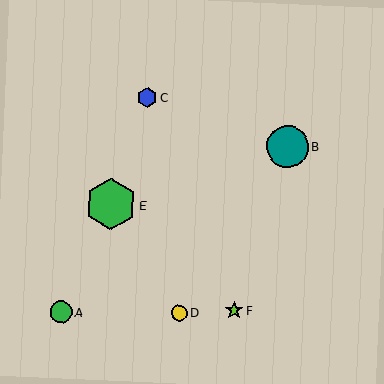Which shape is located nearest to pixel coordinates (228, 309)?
The lime star (labeled F) at (234, 310) is nearest to that location.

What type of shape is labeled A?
Shape A is a green circle.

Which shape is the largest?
The green hexagon (labeled E) is the largest.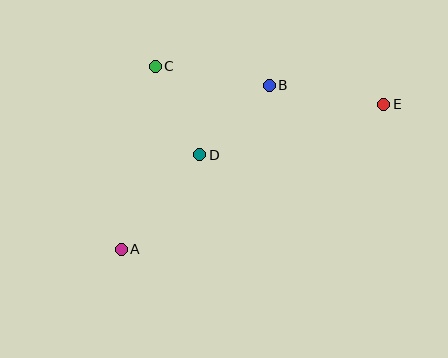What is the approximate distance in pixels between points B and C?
The distance between B and C is approximately 116 pixels.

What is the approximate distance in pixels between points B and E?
The distance between B and E is approximately 116 pixels.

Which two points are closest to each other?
Points B and D are closest to each other.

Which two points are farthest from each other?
Points A and E are farthest from each other.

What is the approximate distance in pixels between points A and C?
The distance between A and C is approximately 186 pixels.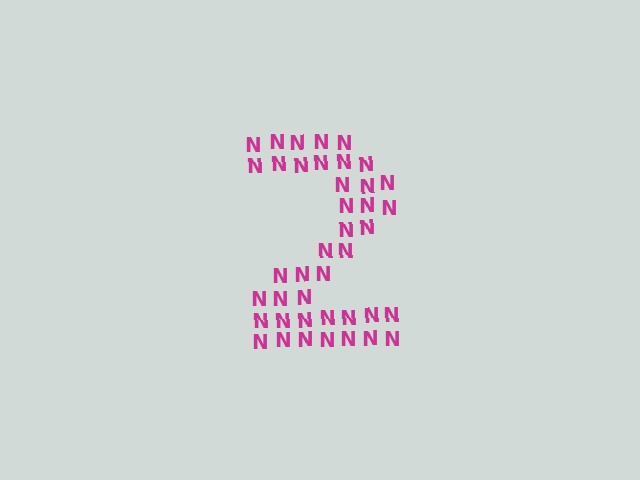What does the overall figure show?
The overall figure shows the digit 2.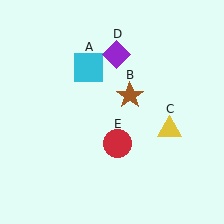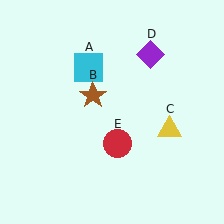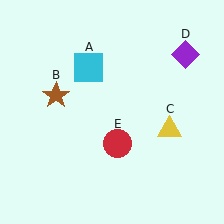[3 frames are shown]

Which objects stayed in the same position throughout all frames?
Cyan square (object A) and yellow triangle (object C) and red circle (object E) remained stationary.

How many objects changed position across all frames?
2 objects changed position: brown star (object B), purple diamond (object D).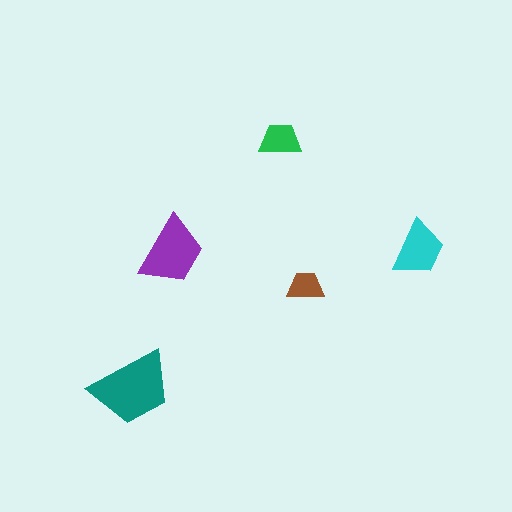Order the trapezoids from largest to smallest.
the teal one, the purple one, the cyan one, the green one, the brown one.